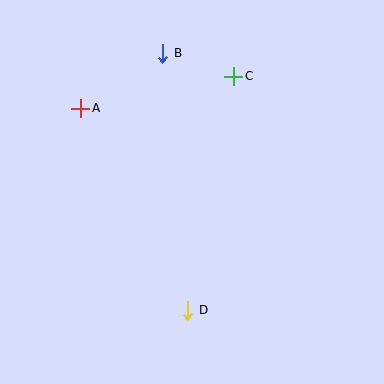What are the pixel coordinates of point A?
Point A is at (81, 108).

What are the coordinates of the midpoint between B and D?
The midpoint between B and D is at (175, 182).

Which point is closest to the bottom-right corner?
Point D is closest to the bottom-right corner.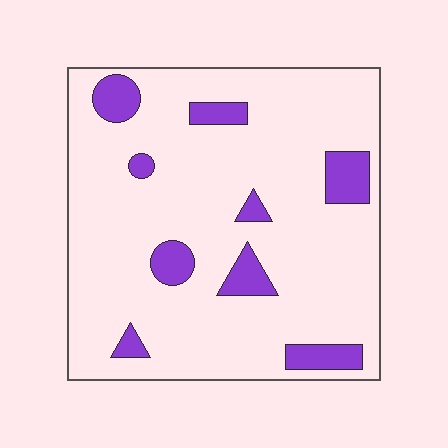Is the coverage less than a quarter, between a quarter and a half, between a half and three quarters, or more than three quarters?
Less than a quarter.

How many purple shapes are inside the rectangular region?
9.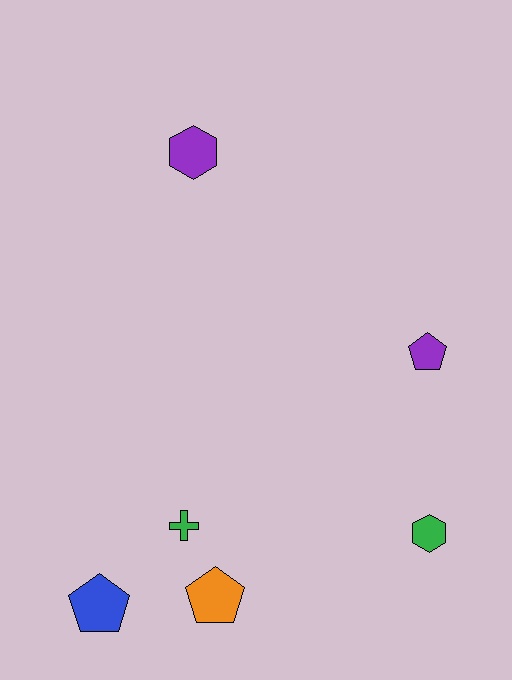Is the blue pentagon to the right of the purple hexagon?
No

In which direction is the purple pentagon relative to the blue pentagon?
The purple pentagon is to the right of the blue pentagon.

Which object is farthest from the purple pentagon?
The blue pentagon is farthest from the purple pentagon.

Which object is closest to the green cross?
The orange pentagon is closest to the green cross.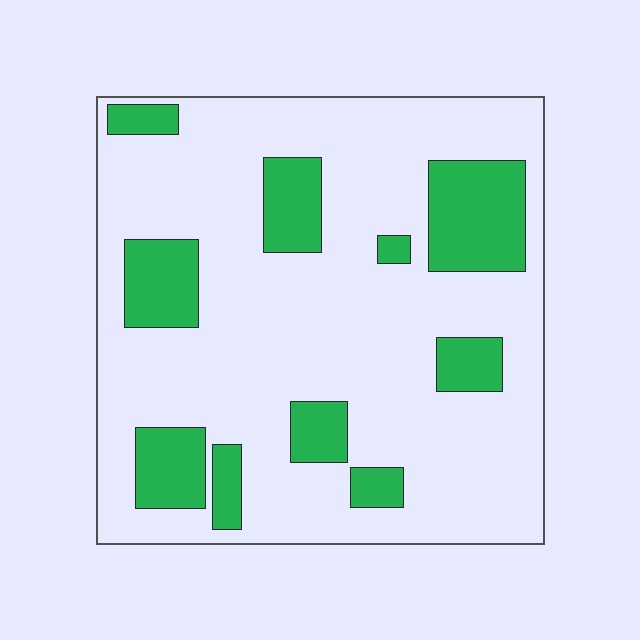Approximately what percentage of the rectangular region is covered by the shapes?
Approximately 20%.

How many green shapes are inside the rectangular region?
10.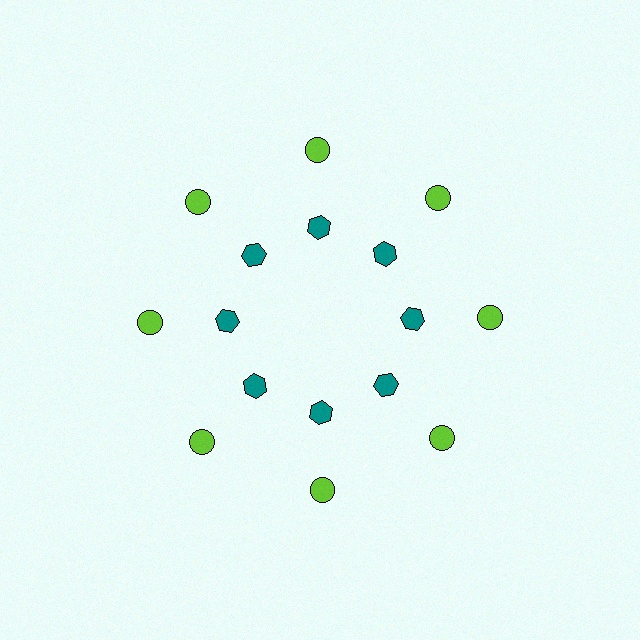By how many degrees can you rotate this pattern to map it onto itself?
The pattern maps onto itself every 45 degrees of rotation.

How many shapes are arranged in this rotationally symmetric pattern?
There are 16 shapes, arranged in 8 groups of 2.